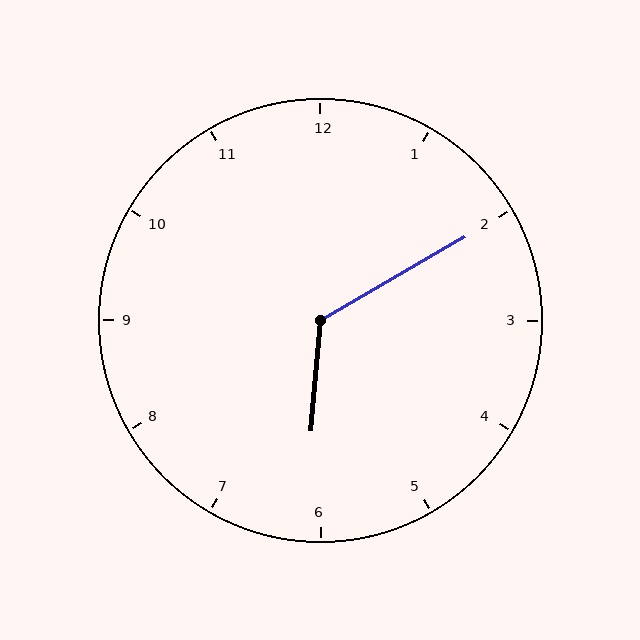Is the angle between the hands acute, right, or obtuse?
It is obtuse.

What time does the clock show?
6:10.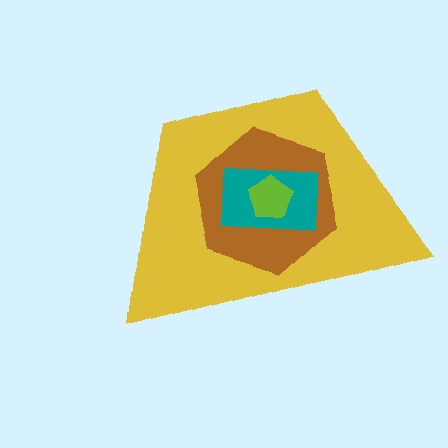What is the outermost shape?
The yellow trapezoid.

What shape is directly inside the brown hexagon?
The teal rectangle.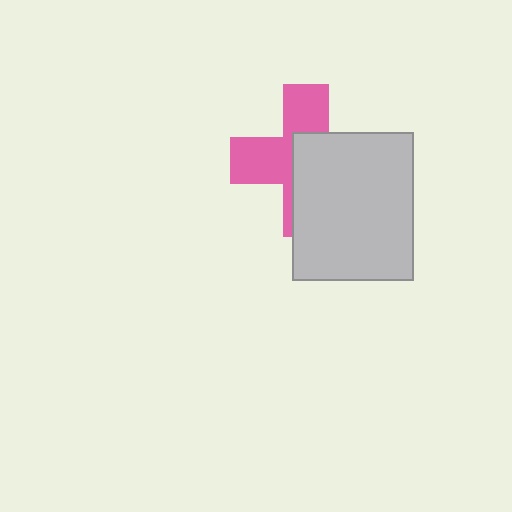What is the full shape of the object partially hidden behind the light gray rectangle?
The partially hidden object is a pink cross.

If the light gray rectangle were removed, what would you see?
You would see the complete pink cross.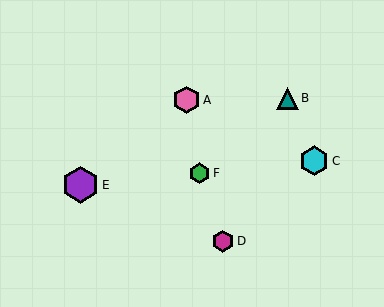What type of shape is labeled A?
Shape A is a pink hexagon.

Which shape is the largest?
The purple hexagon (labeled E) is the largest.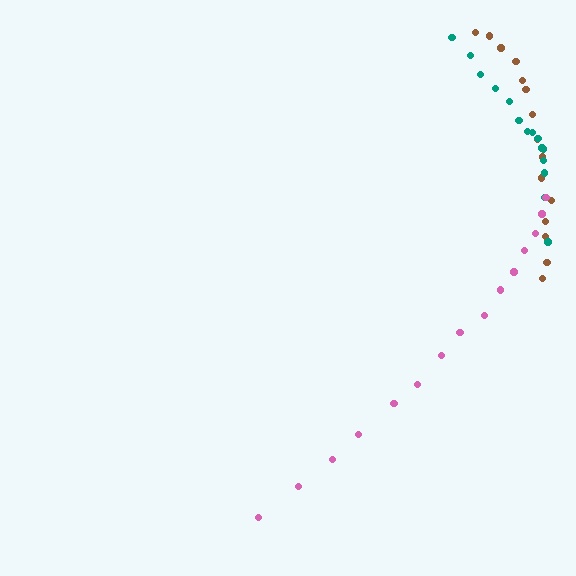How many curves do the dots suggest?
There are 3 distinct paths.